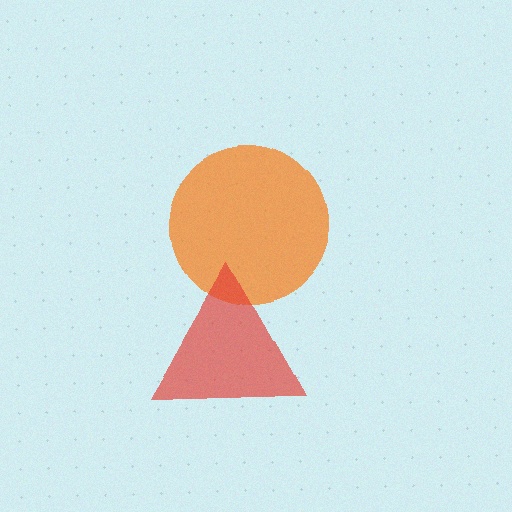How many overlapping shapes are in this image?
There are 2 overlapping shapes in the image.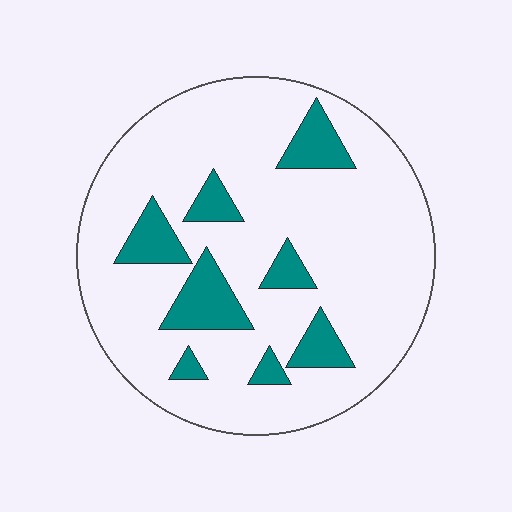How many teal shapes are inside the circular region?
8.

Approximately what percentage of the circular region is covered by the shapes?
Approximately 15%.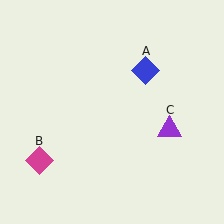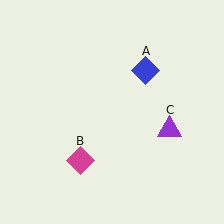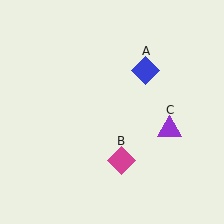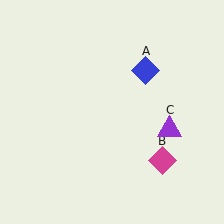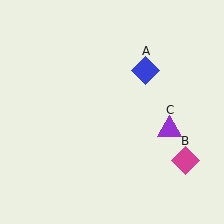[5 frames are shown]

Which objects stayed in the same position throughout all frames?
Blue diamond (object A) and purple triangle (object C) remained stationary.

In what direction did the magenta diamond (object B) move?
The magenta diamond (object B) moved right.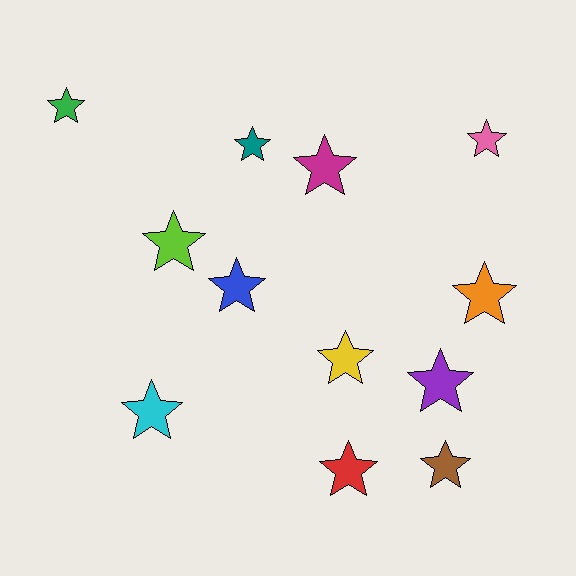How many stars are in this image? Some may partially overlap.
There are 12 stars.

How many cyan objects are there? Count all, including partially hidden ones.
There is 1 cyan object.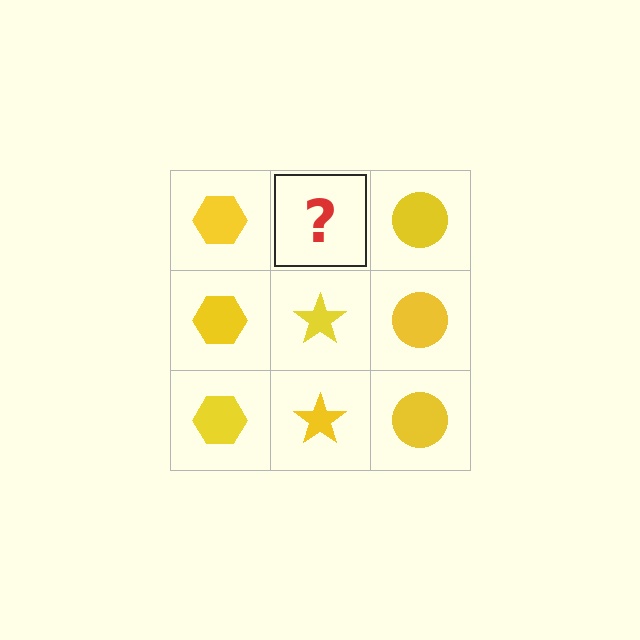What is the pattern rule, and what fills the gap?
The rule is that each column has a consistent shape. The gap should be filled with a yellow star.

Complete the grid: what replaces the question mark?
The question mark should be replaced with a yellow star.